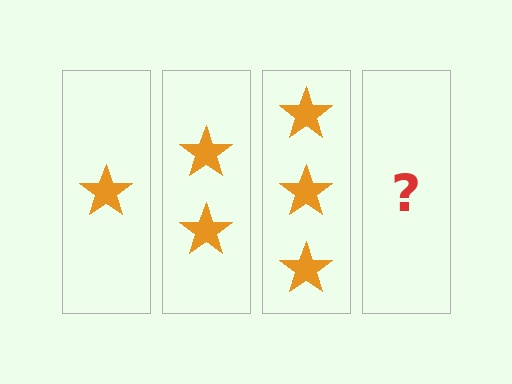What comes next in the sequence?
The next element should be 4 stars.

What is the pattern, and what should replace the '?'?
The pattern is that each step adds one more star. The '?' should be 4 stars.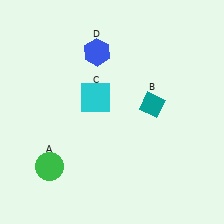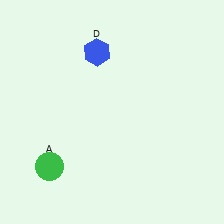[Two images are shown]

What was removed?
The cyan square (C), the teal diamond (B) were removed in Image 2.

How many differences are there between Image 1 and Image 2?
There are 2 differences between the two images.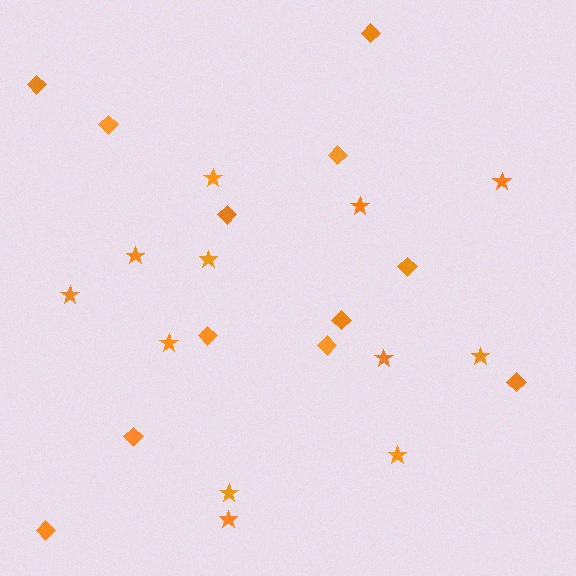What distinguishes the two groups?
There are 2 groups: one group of stars (12) and one group of diamonds (12).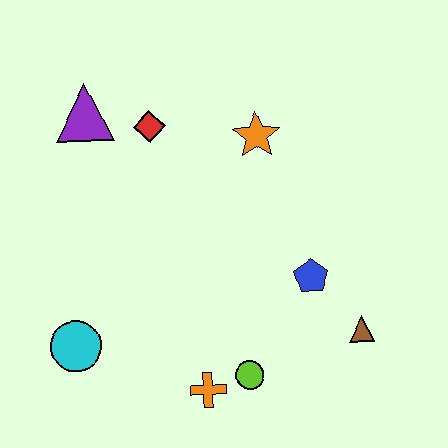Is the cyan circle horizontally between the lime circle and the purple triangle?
No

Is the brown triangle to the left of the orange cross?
No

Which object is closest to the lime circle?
The orange cross is closest to the lime circle.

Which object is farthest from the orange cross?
The purple triangle is farthest from the orange cross.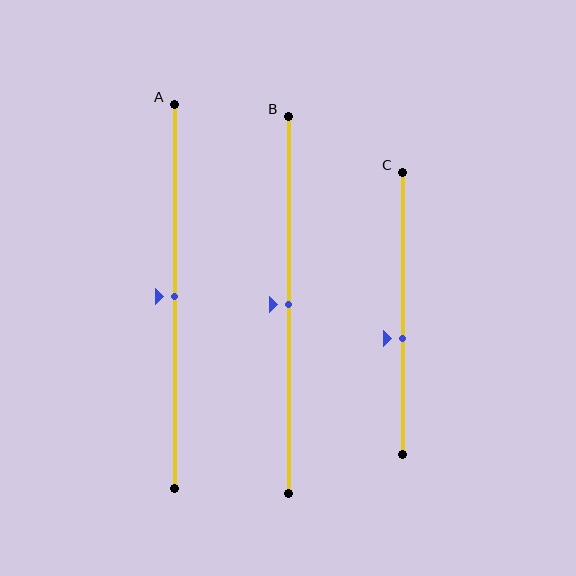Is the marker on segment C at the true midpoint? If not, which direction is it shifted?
No, the marker on segment C is shifted downward by about 9% of the segment length.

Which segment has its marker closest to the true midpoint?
Segment A has its marker closest to the true midpoint.